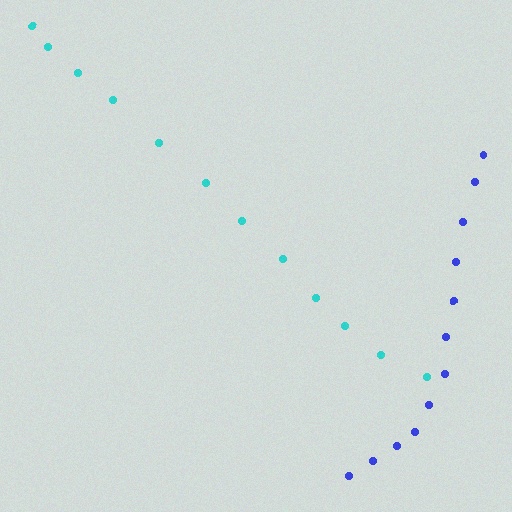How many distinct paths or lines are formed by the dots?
There are 2 distinct paths.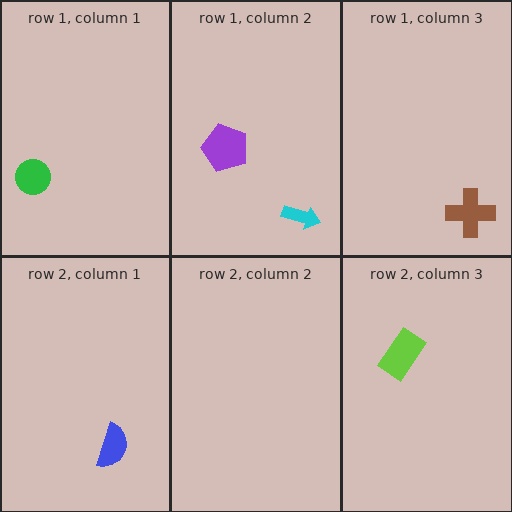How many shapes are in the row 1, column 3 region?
1.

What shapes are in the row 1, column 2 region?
The cyan arrow, the purple pentagon.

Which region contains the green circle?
The row 1, column 1 region.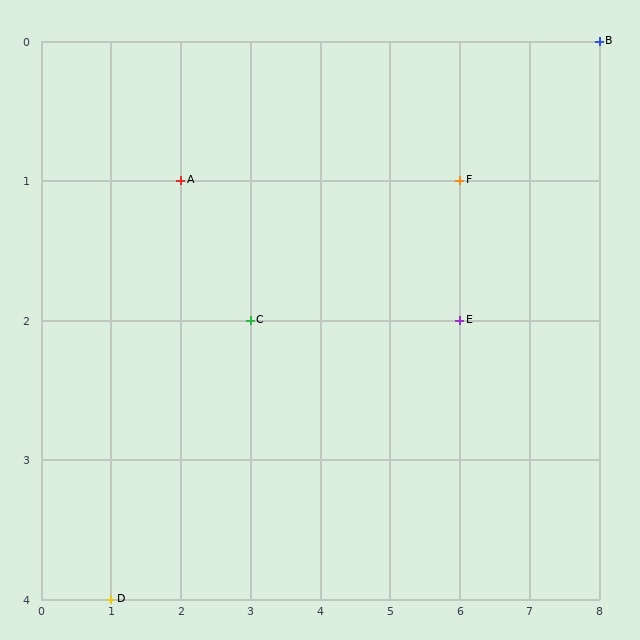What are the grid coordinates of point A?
Point A is at grid coordinates (2, 1).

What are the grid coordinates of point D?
Point D is at grid coordinates (1, 4).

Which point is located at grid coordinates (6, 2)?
Point E is at (6, 2).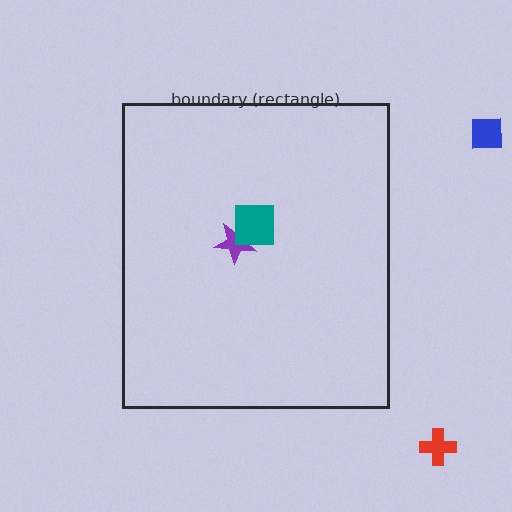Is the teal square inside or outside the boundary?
Inside.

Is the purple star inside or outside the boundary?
Inside.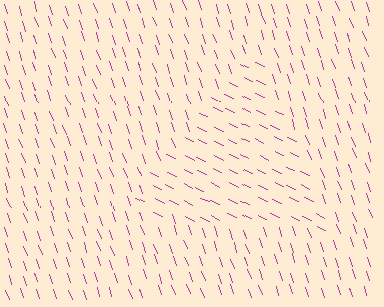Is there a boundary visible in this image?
Yes, there is a texture boundary formed by a change in line orientation.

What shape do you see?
I see a triangle.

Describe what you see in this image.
The image is filled with small magenta line segments. A triangle region in the image has lines oriented differently from the surrounding lines, creating a visible texture boundary.